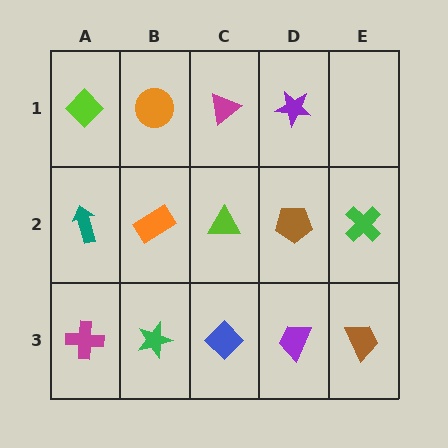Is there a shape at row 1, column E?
No, that cell is empty.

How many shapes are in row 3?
5 shapes.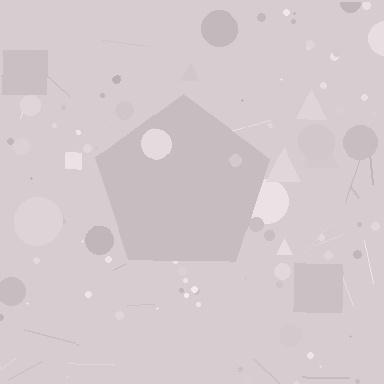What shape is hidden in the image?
A pentagon is hidden in the image.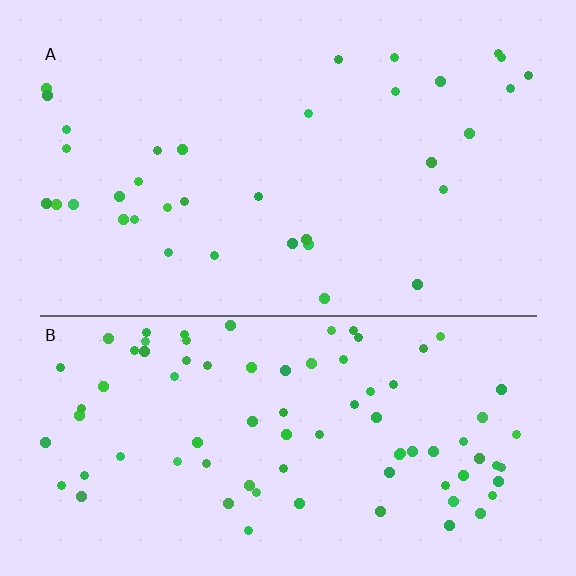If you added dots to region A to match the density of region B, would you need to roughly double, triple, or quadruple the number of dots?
Approximately double.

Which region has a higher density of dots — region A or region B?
B (the bottom).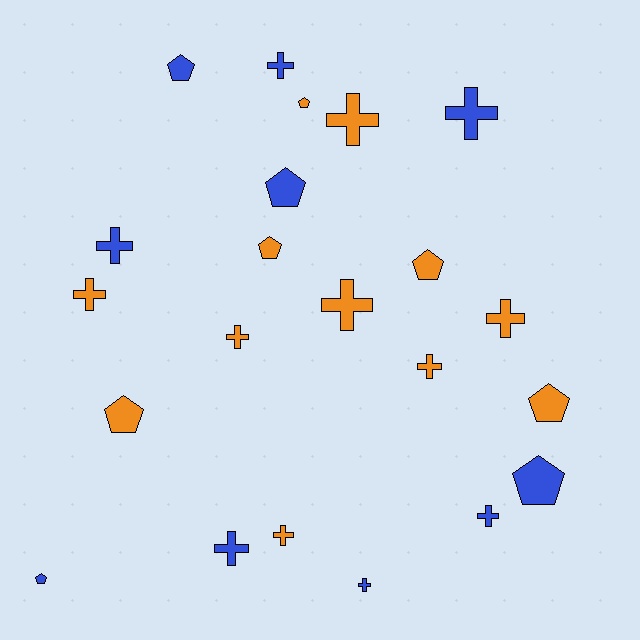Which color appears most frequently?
Orange, with 12 objects.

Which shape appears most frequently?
Cross, with 13 objects.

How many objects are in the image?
There are 22 objects.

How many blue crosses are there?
There are 6 blue crosses.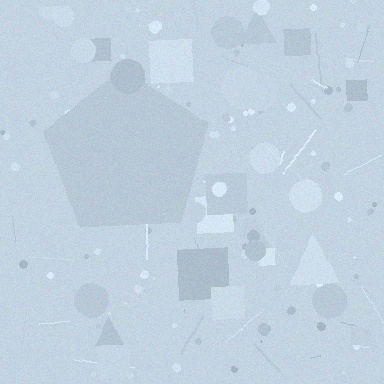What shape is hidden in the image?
A pentagon is hidden in the image.